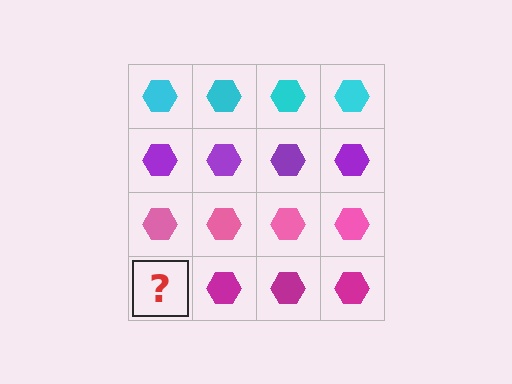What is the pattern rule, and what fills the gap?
The rule is that each row has a consistent color. The gap should be filled with a magenta hexagon.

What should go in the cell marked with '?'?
The missing cell should contain a magenta hexagon.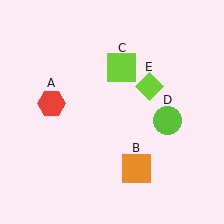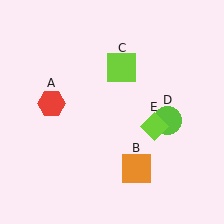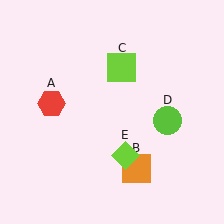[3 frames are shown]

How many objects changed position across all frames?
1 object changed position: lime diamond (object E).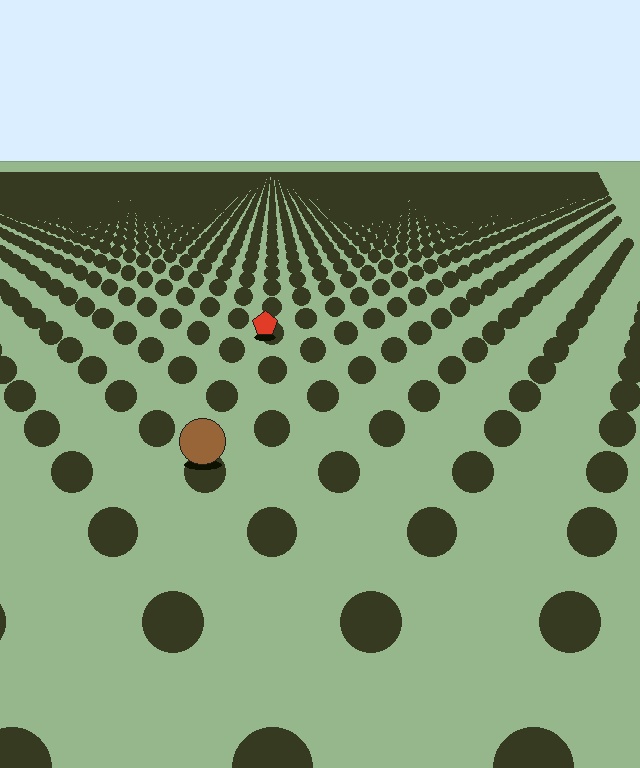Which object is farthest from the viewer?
The red pentagon is farthest from the viewer. It appears smaller and the ground texture around it is denser.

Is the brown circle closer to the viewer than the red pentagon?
Yes. The brown circle is closer — you can tell from the texture gradient: the ground texture is coarser near it.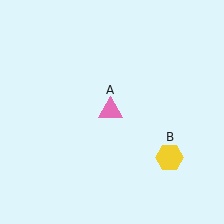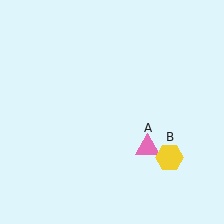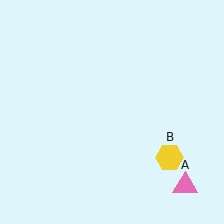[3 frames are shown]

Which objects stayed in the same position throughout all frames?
Yellow hexagon (object B) remained stationary.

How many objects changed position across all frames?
1 object changed position: pink triangle (object A).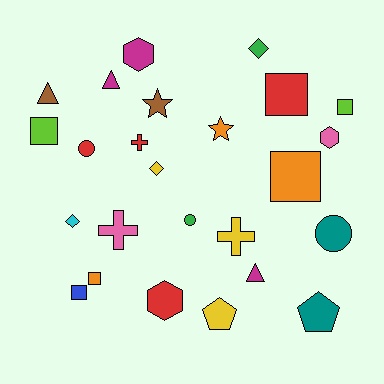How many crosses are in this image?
There are 3 crosses.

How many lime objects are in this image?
There are 2 lime objects.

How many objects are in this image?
There are 25 objects.